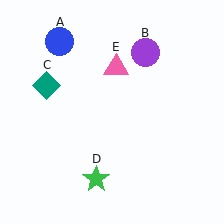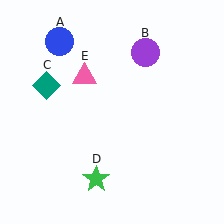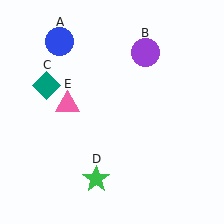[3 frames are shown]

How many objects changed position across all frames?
1 object changed position: pink triangle (object E).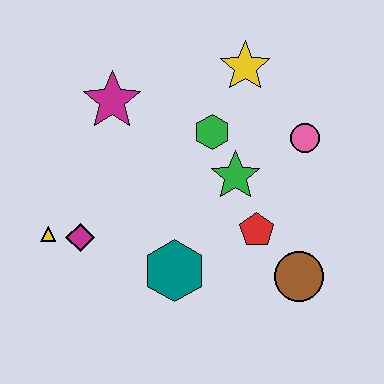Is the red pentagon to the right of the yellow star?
Yes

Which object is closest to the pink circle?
The green star is closest to the pink circle.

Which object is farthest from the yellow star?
The yellow triangle is farthest from the yellow star.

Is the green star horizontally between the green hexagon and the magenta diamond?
No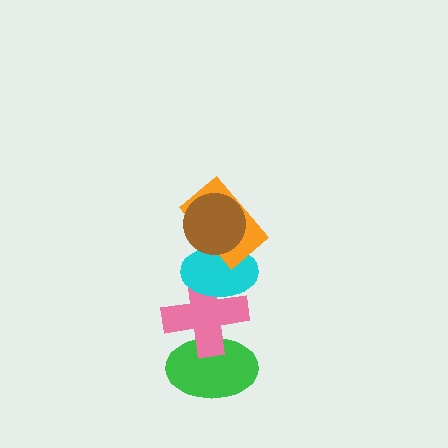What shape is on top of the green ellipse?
The pink cross is on top of the green ellipse.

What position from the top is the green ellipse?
The green ellipse is 5th from the top.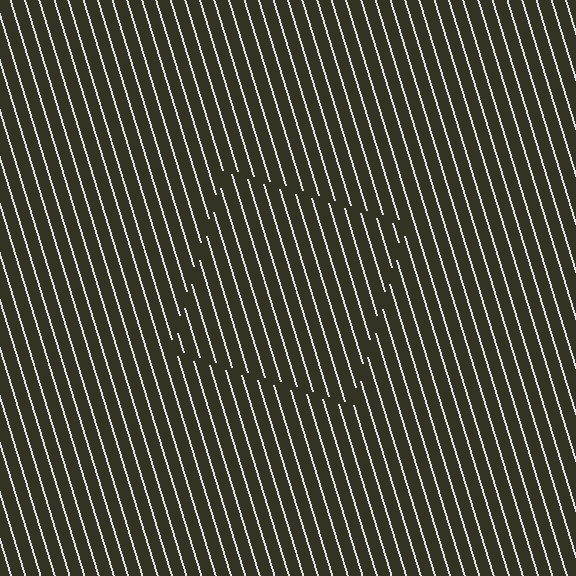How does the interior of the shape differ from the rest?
The interior of the shape contains the same grating, shifted by half a period — the contour is defined by the phase discontinuity where line-ends from the inner and outer gratings abut.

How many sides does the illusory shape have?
4 sides — the line-ends trace a square.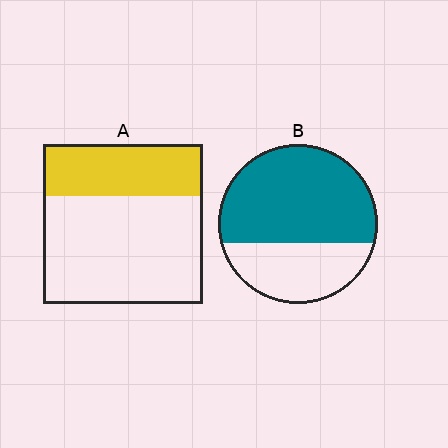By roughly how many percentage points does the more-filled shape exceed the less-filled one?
By roughly 35 percentage points (B over A).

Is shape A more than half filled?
No.